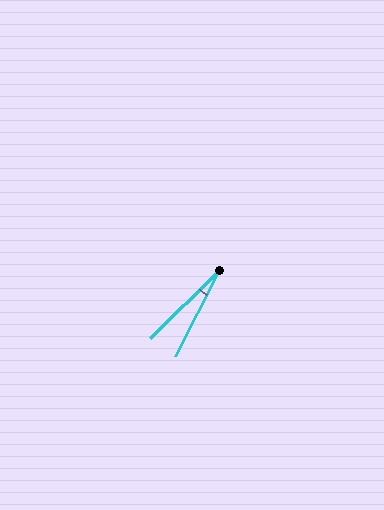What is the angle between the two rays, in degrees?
Approximately 19 degrees.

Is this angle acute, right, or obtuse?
It is acute.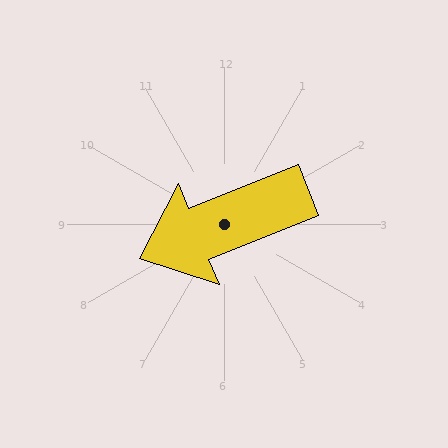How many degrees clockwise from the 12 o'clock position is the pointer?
Approximately 248 degrees.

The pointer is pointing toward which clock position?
Roughly 8 o'clock.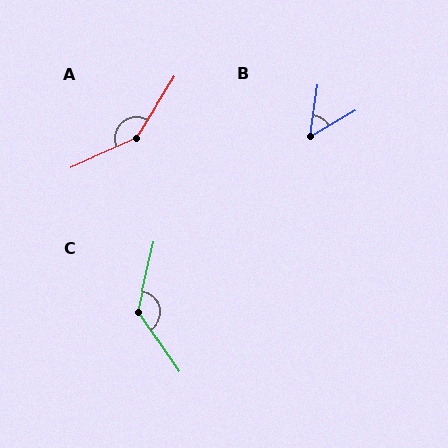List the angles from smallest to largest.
B (51°), C (132°), A (146°).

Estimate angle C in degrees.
Approximately 132 degrees.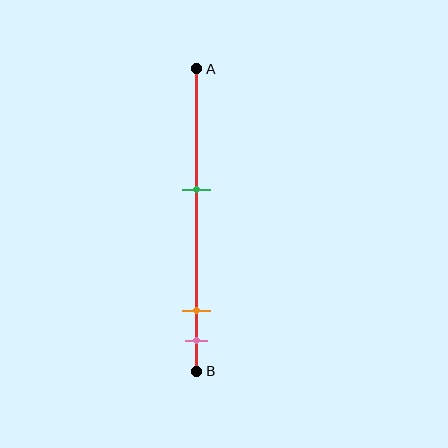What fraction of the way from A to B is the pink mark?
The pink mark is approximately 90% (0.9) of the way from A to B.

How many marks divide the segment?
There are 3 marks dividing the segment.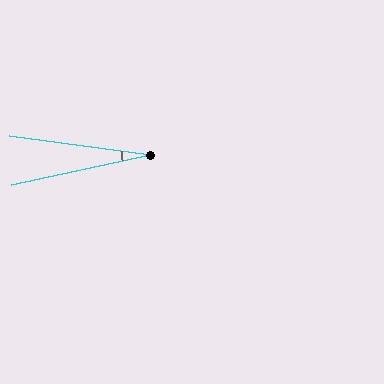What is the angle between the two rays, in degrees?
Approximately 20 degrees.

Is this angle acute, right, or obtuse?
It is acute.